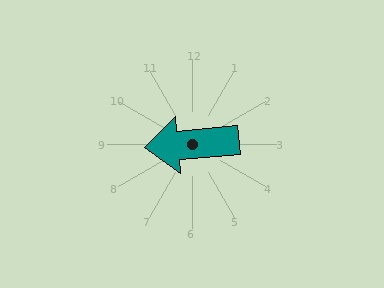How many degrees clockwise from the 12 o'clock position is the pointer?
Approximately 265 degrees.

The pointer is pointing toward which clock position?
Roughly 9 o'clock.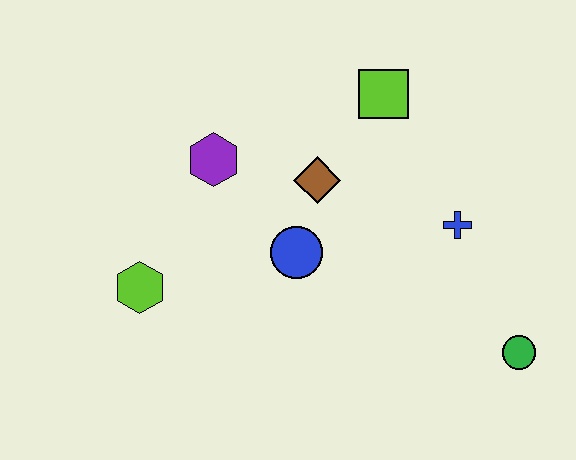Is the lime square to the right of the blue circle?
Yes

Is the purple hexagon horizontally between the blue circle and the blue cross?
No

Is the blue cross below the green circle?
No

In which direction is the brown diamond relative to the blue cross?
The brown diamond is to the left of the blue cross.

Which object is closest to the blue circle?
The brown diamond is closest to the blue circle.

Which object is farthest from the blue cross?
The lime hexagon is farthest from the blue cross.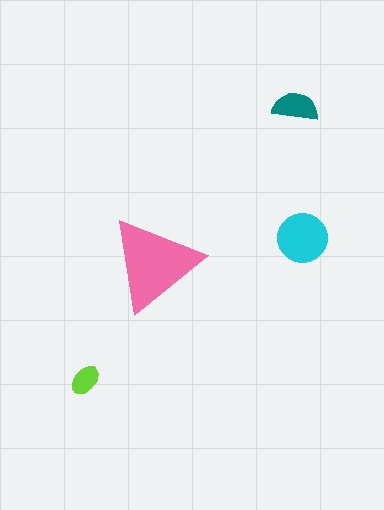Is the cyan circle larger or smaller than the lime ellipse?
Larger.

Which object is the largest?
The pink triangle.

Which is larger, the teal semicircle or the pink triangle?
The pink triangle.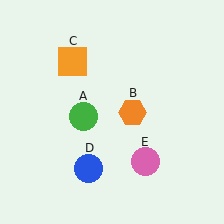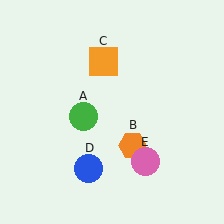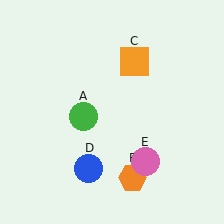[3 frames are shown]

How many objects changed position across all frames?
2 objects changed position: orange hexagon (object B), orange square (object C).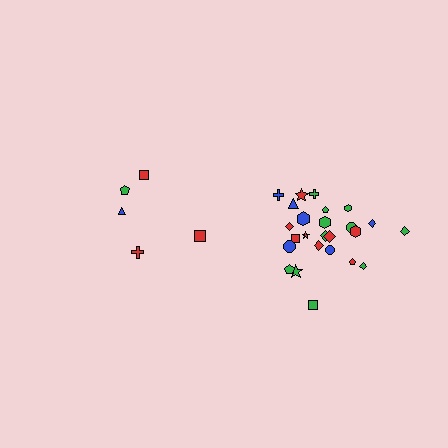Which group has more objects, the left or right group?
The right group.